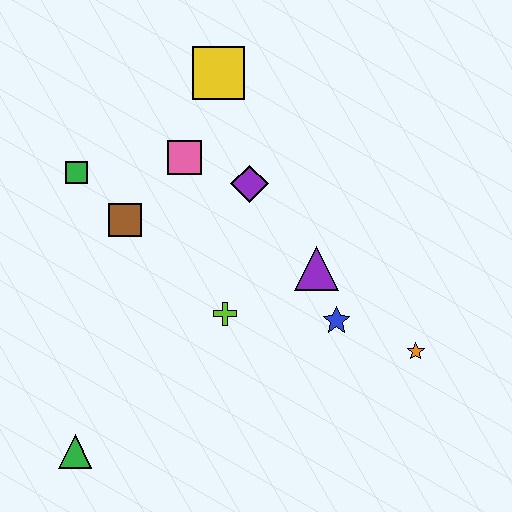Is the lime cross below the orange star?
No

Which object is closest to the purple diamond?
The pink square is closest to the purple diamond.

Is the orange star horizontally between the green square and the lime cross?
No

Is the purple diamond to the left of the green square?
No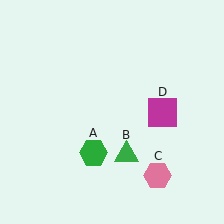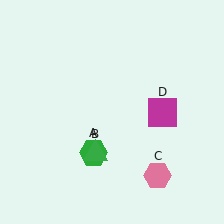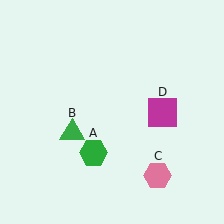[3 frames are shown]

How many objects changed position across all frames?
1 object changed position: green triangle (object B).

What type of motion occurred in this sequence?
The green triangle (object B) rotated clockwise around the center of the scene.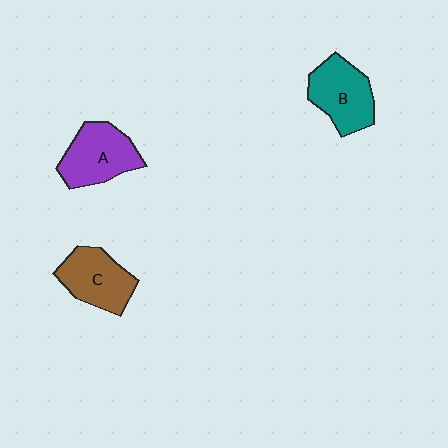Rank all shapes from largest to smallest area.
From largest to smallest: A (purple), B (teal), C (brown).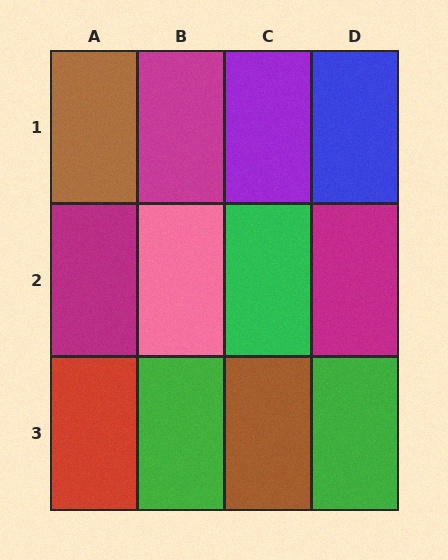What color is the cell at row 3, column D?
Green.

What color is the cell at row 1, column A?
Brown.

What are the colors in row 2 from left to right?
Magenta, pink, green, magenta.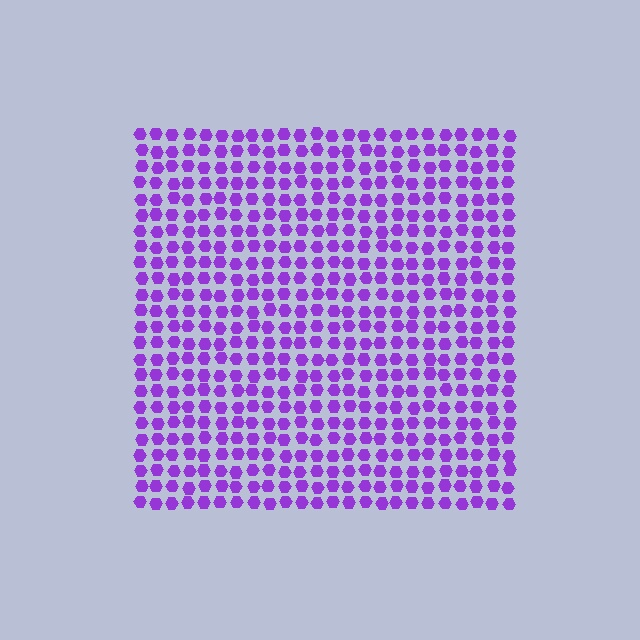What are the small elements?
The small elements are hexagons.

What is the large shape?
The large shape is a square.